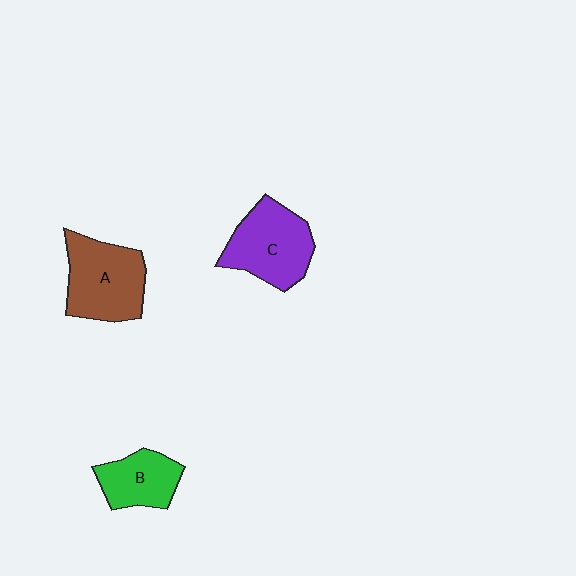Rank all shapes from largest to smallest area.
From largest to smallest: A (brown), C (purple), B (green).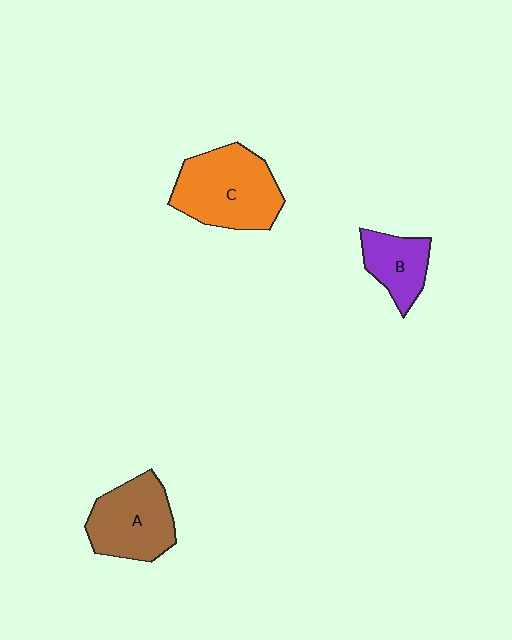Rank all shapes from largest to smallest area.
From largest to smallest: C (orange), A (brown), B (purple).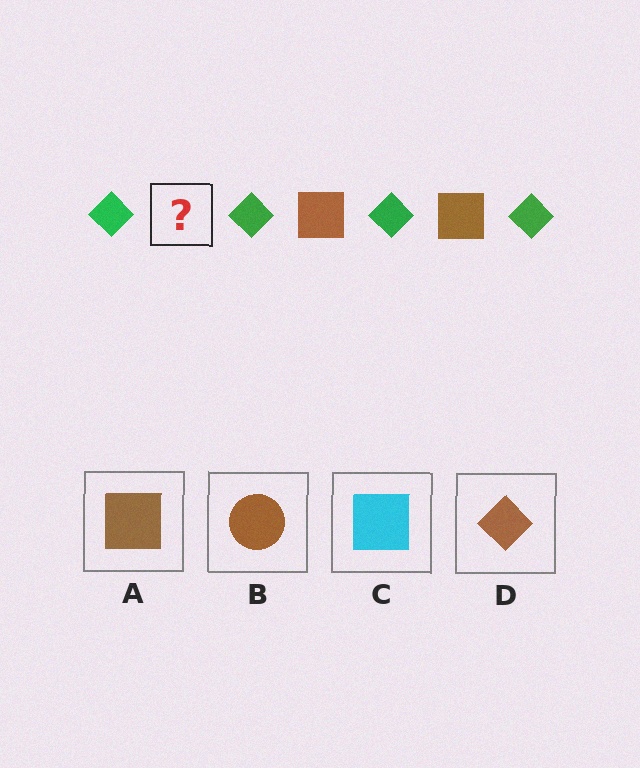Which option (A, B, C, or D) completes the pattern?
A.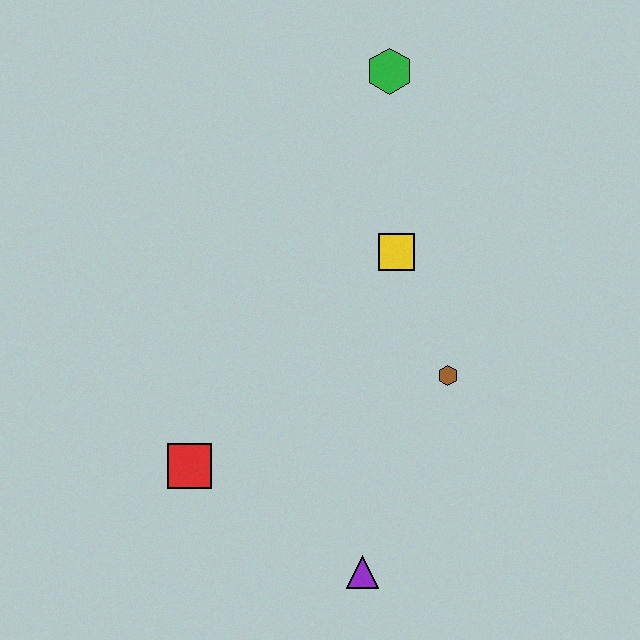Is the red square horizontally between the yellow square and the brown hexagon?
No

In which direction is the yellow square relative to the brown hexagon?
The yellow square is above the brown hexagon.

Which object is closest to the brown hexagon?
The yellow square is closest to the brown hexagon.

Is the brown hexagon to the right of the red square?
Yes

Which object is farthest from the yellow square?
The purple triangle is farthest from the yellow square.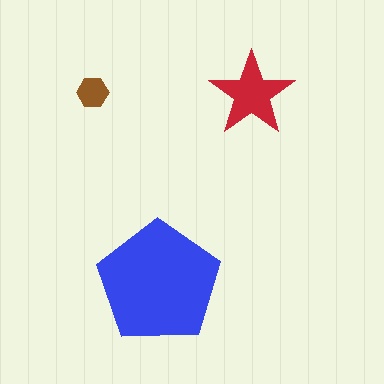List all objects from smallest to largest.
The brown hexagon, the red star, the blue pentagon.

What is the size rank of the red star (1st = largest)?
2nd.